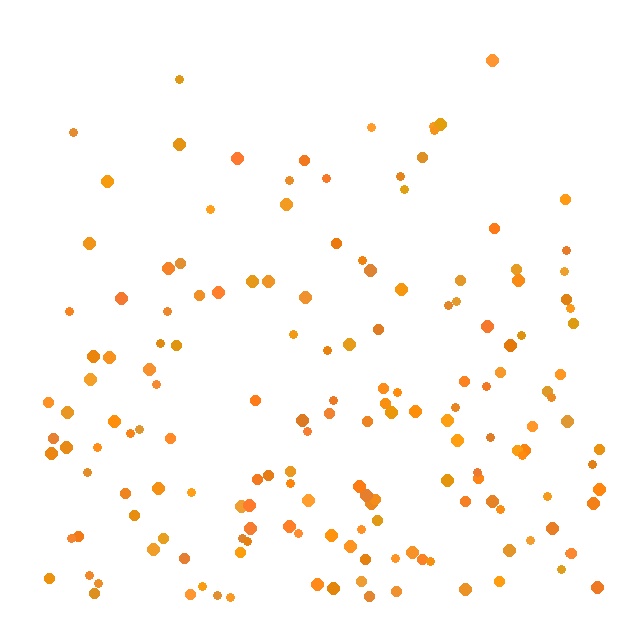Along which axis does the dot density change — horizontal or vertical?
Vertical.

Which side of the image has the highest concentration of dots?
The bottom.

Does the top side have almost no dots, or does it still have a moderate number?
Still a moderate number, just noticeably fewer than the bottom.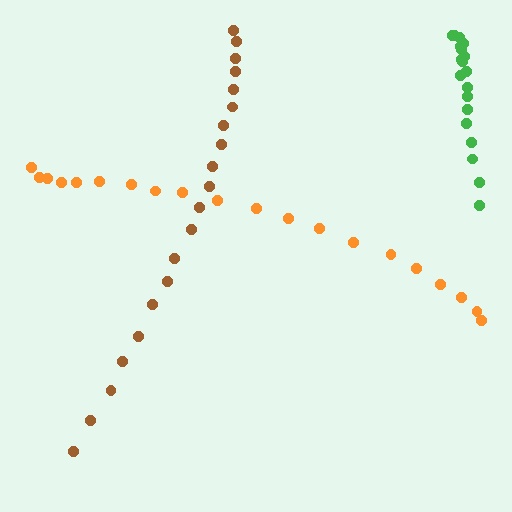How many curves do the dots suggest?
There are 3 distinct paths.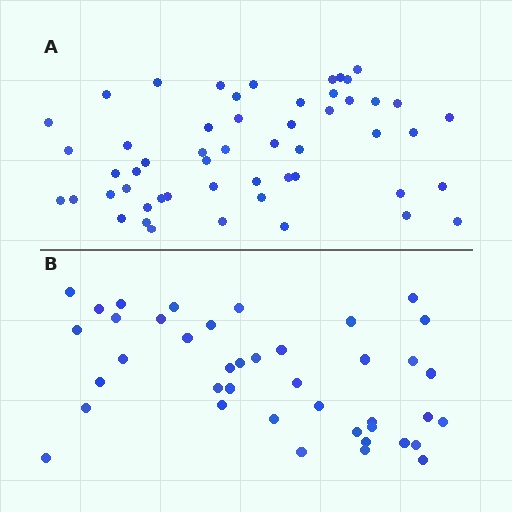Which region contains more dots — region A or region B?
Region A (the top region) has more dots.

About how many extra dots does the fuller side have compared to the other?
Region A has roughly 12 or so more dots than region B.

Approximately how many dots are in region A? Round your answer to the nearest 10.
About 50 dots. (The exact count is 53, which rounds to 50.)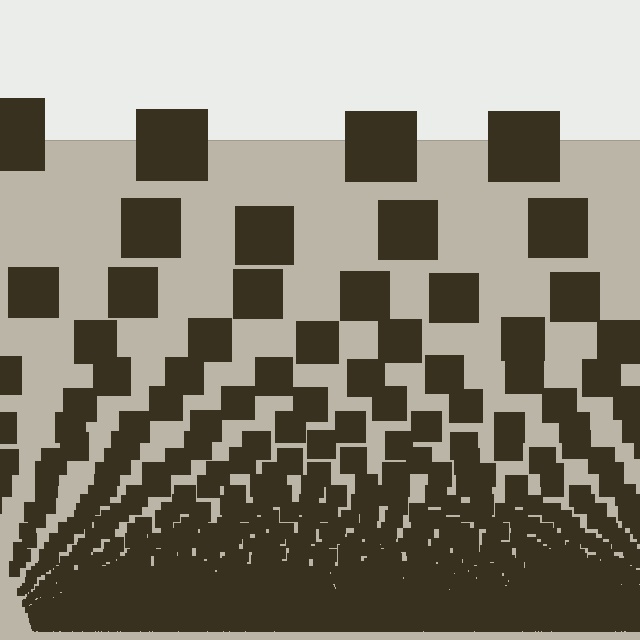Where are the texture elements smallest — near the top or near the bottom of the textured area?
Near the bottom.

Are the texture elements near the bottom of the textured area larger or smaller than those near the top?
Smaller. The gradient is inverted — elements near the bottom are smaller and denser.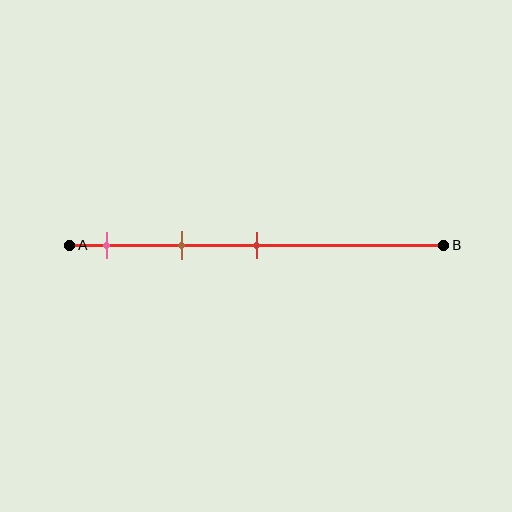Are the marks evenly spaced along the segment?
Yes, the marks are approximately evenly spaced.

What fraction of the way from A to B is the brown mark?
The brown mark is approximately 30% (0.3) of the way from A to B.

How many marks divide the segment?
There are 3 marks dividing the segment.